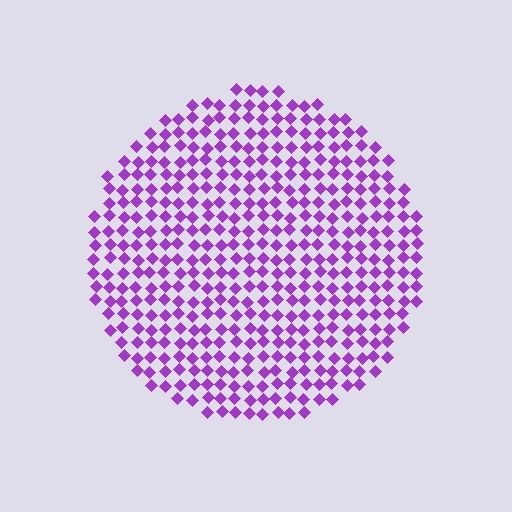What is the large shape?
The large shape is a circle.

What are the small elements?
The small elements are diamonds.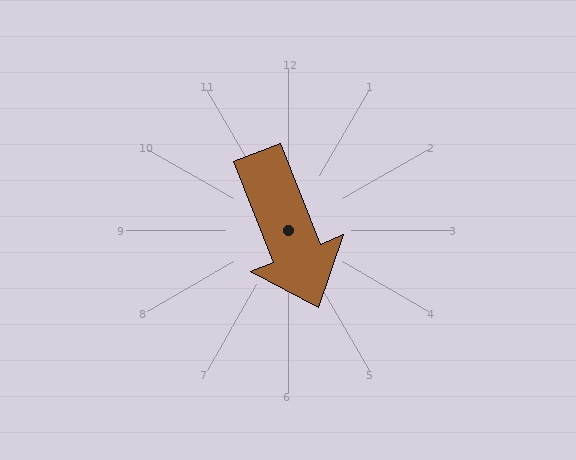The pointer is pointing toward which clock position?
Roughly 5 o'clock.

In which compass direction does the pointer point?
South.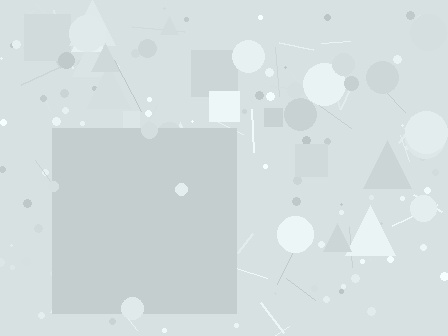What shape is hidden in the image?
A square is hidden in the image.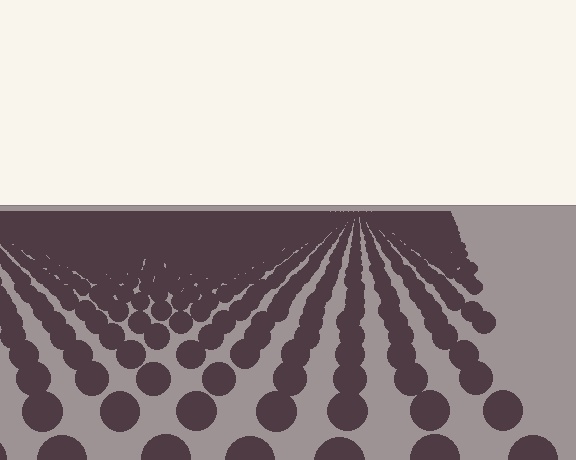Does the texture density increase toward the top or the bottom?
Density increases toward the top.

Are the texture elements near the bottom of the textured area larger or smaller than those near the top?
Larger. Near the bottom, elements are closer to the viewer and appear at a bigger on-screen size.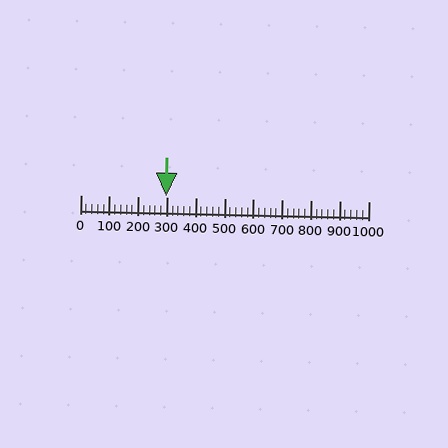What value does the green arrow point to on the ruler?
The green arrow points to approximately 295.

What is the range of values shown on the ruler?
The ruler shows values from 0 to 1000.